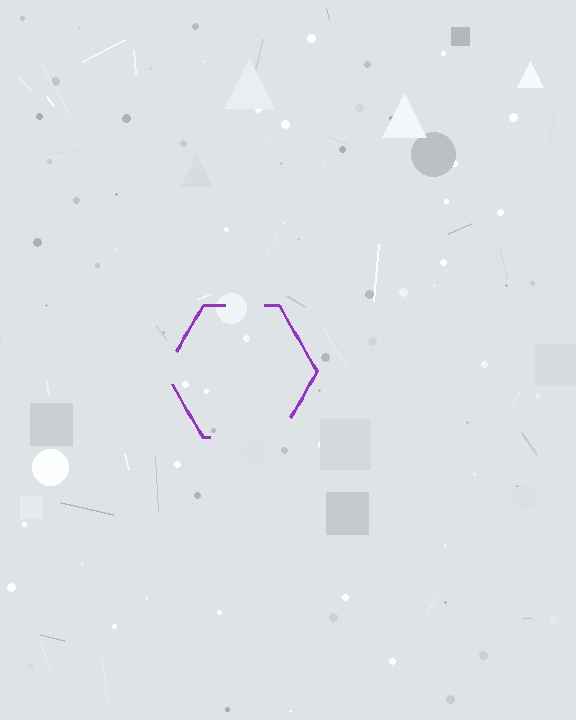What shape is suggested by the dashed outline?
The dashed outline suggests a hexagon.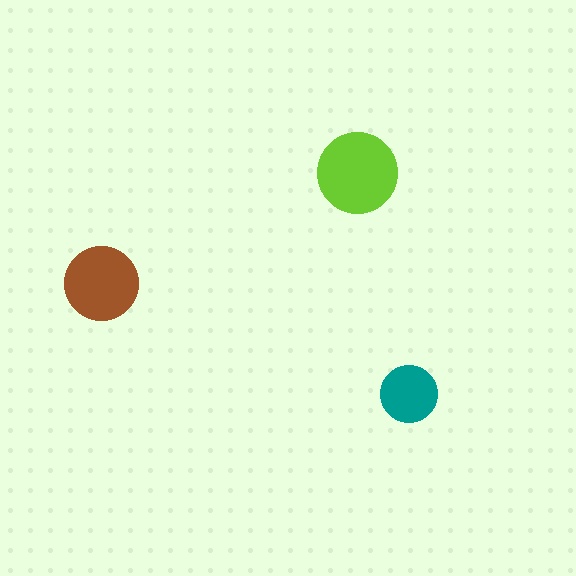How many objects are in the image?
There are 3 objects in the image.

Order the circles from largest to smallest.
the lime one, the brown one, the teal one.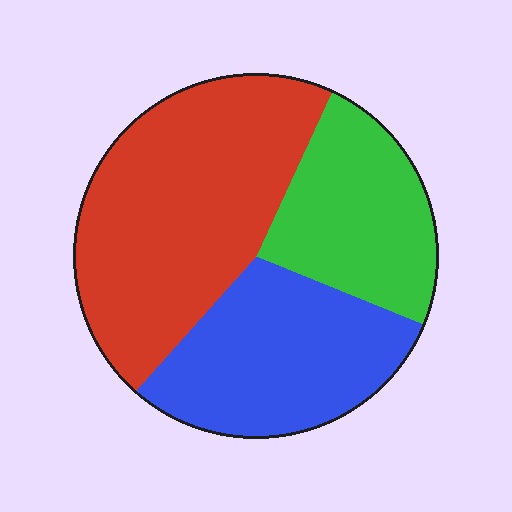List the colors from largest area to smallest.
From largest to smallest: red, blue, green.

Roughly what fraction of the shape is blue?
Blue covers 30% of the shape.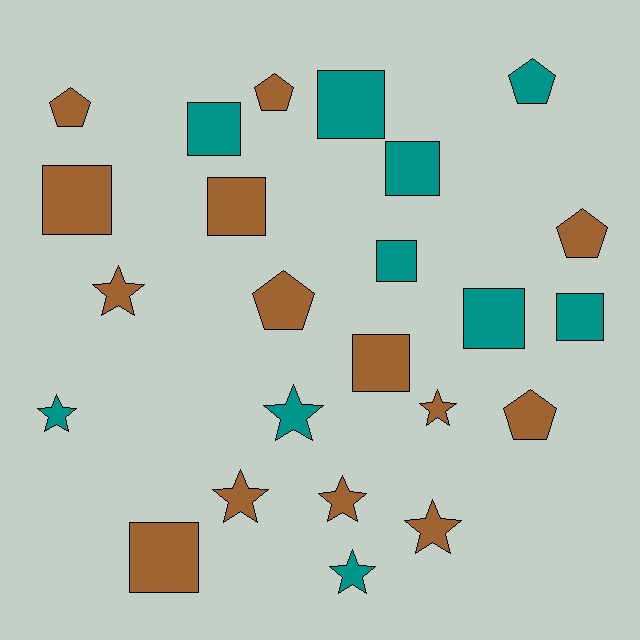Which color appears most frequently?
Brown, with 14 objects.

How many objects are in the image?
There are 24 objects.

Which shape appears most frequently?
Square, with 10 objects.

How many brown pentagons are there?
There are 5 brown pentagons.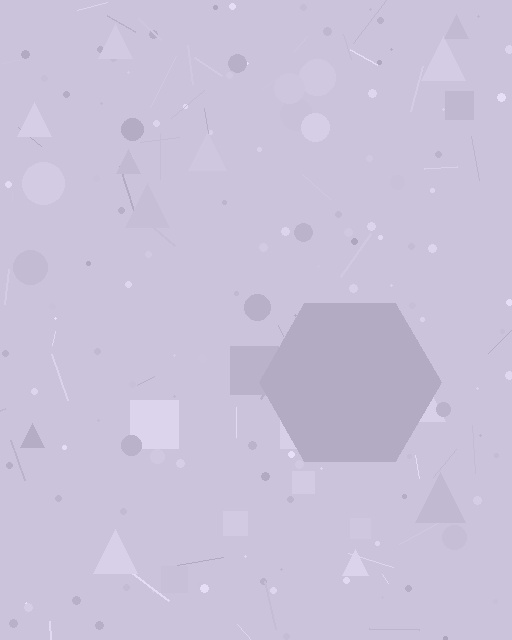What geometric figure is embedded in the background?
A hexagon is embedded in the background.